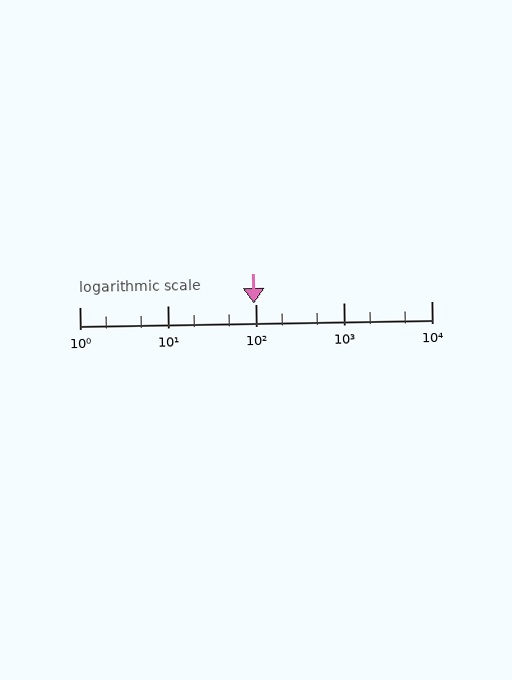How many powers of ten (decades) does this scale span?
The scale spans 4 decades, from 1 to 10000.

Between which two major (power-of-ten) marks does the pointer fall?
The pointer is between 10 and 100.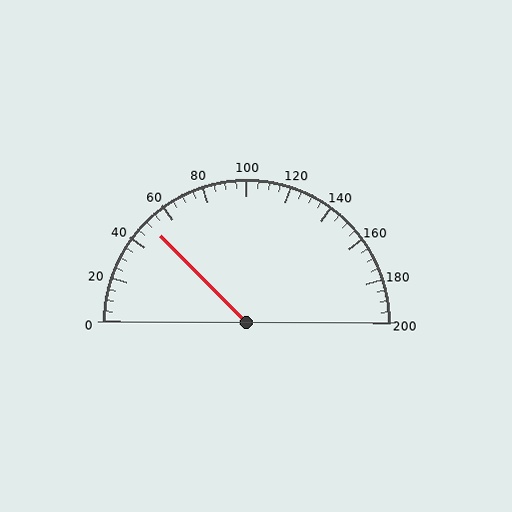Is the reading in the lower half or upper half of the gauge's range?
The reading is in the lower half of the range (0 to 200).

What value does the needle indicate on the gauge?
The needle indicates approximately 50.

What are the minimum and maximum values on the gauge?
The gauge ranges from 0 to 200.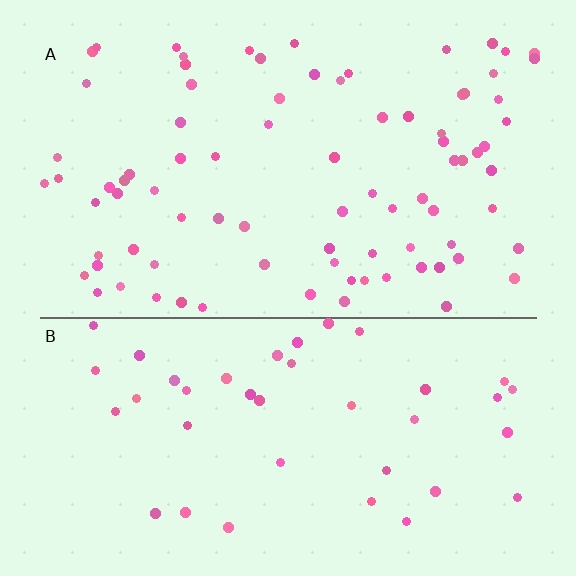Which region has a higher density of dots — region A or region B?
A (the top).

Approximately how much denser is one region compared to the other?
Approximately 2.0× — region A over region B.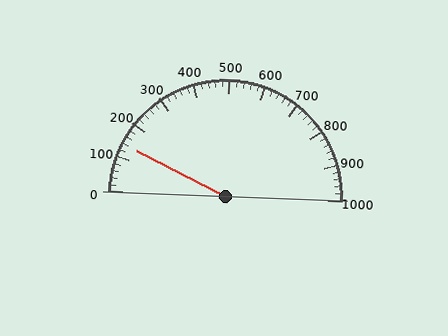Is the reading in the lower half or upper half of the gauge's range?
The reading is in the lower half of the range (0 to 1000).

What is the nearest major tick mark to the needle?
The nearest major tick mark is 100.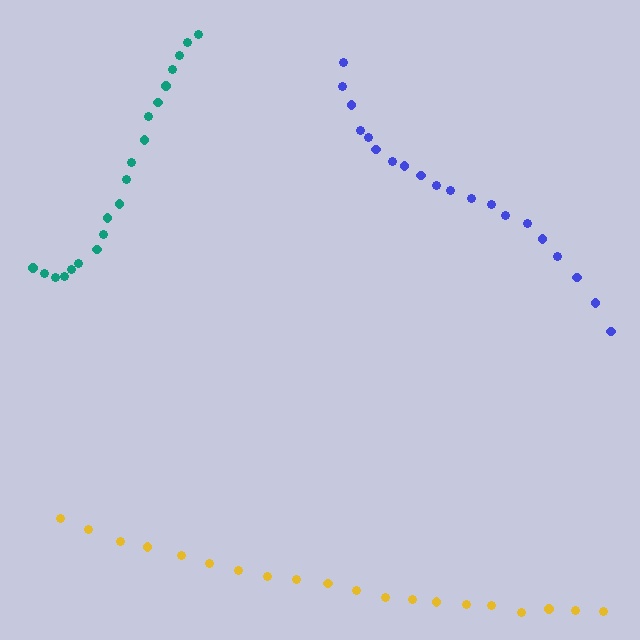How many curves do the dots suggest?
There are 3 distinct paths.